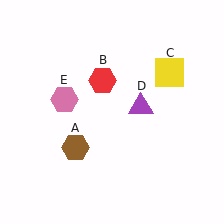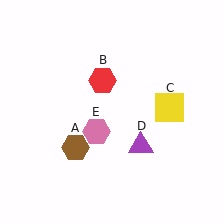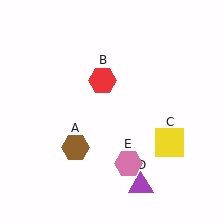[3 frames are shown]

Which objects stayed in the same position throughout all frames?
Brown hexagon (object A) and red hexagon (object B) remained stationary.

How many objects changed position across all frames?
3 objects changed position: yellow square (object C), purple triangle (object D), pink hexagon (object E).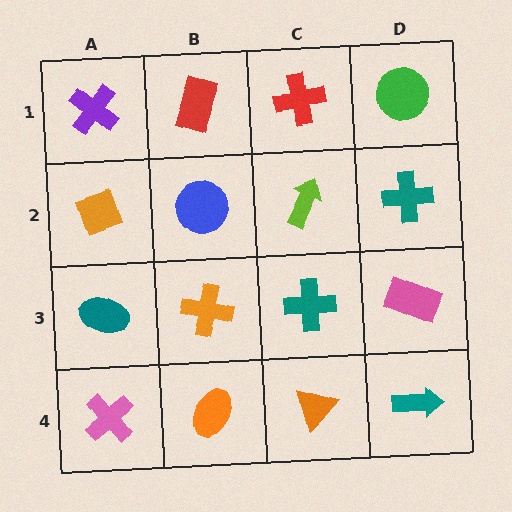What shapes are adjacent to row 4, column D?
A pink rectangle (row 3, column D), an orange triangle (row 4, column C).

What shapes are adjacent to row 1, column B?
A blue circle (row 2, column B), a purple cross (row 1, column A), a red cross (row 1, column C).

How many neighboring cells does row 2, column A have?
3.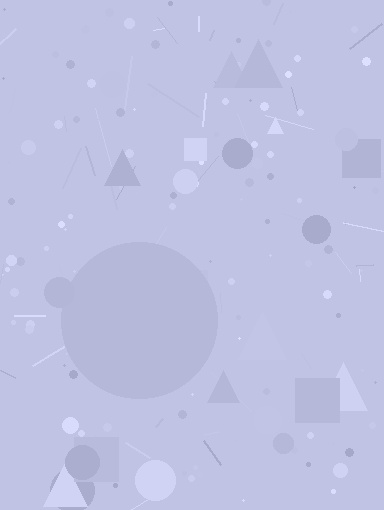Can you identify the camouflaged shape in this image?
The camouflaged shape is a circle.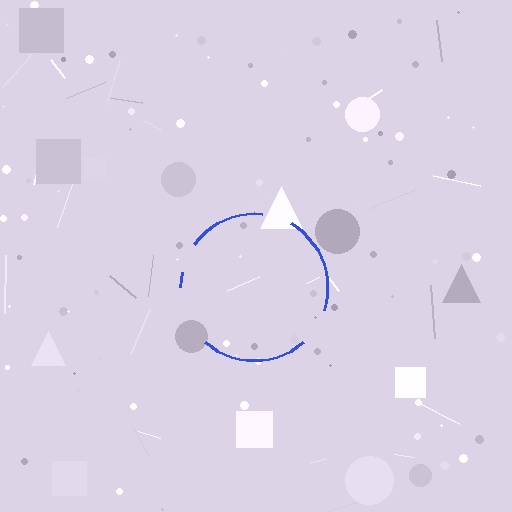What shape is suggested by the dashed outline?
The dashed outline suggests a circle.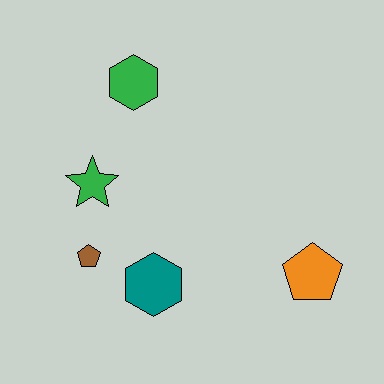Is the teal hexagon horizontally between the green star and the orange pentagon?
Yes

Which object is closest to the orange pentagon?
The teal hexagon is closest to the orange pentagon.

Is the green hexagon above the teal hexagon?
Yes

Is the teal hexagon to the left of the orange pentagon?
Yes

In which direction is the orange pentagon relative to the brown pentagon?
The orange pentagon is to the right of the brown pentagon.